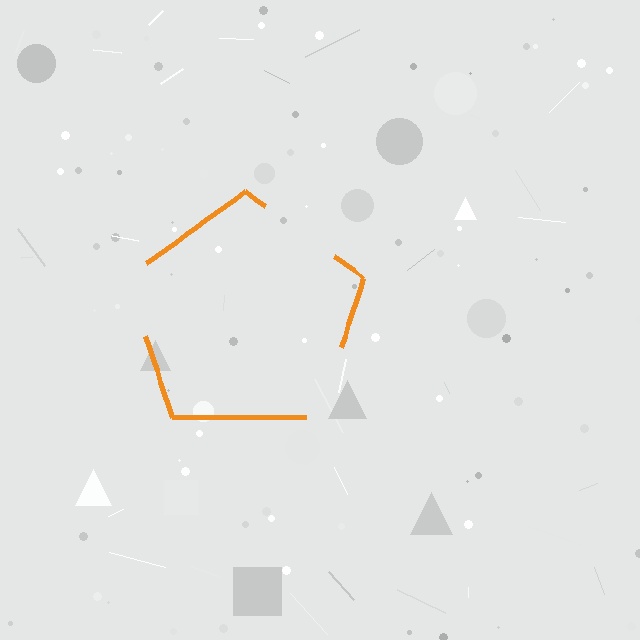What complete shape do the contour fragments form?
The contour fragments form a pentagon.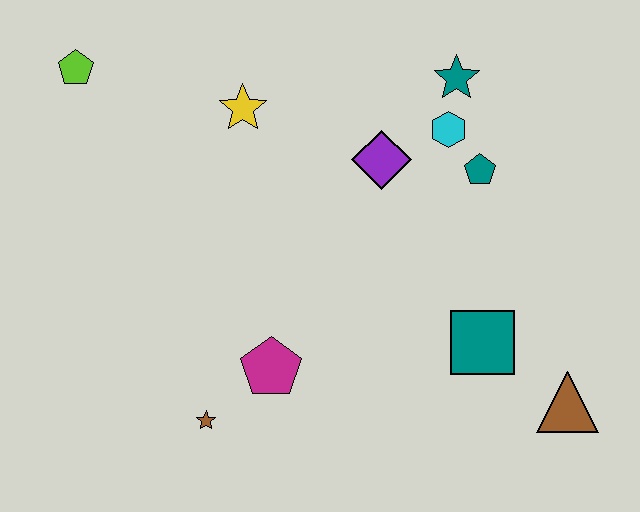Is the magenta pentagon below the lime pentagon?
Yes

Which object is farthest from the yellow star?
The brown triangle is farthest from the yellow star.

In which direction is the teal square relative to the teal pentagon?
The teal square is below the teal pentagon.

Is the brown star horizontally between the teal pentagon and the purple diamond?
No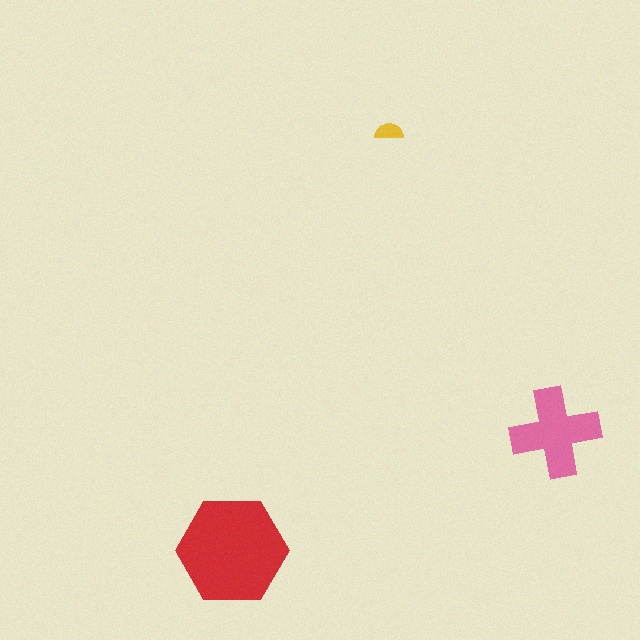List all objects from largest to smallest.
The red hexagon, the pink cross, the yellow semicircle.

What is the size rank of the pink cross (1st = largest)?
2nd.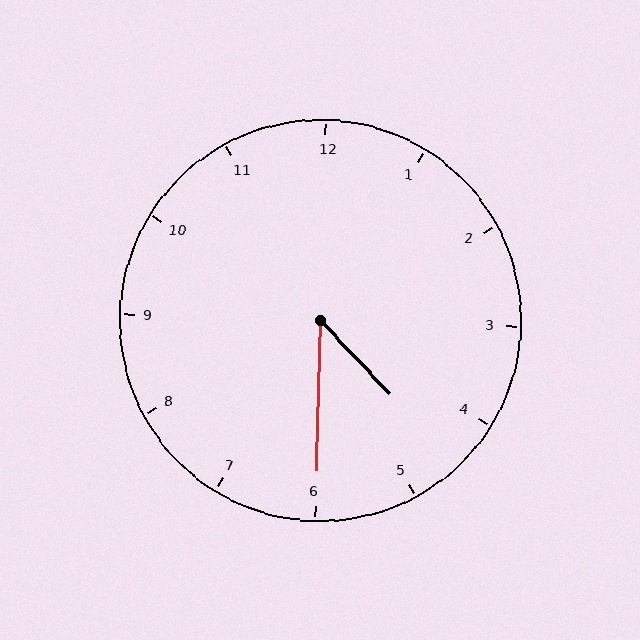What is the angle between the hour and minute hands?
Approximately 45 degrees.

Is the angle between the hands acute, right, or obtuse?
It is acute.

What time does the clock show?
4:30.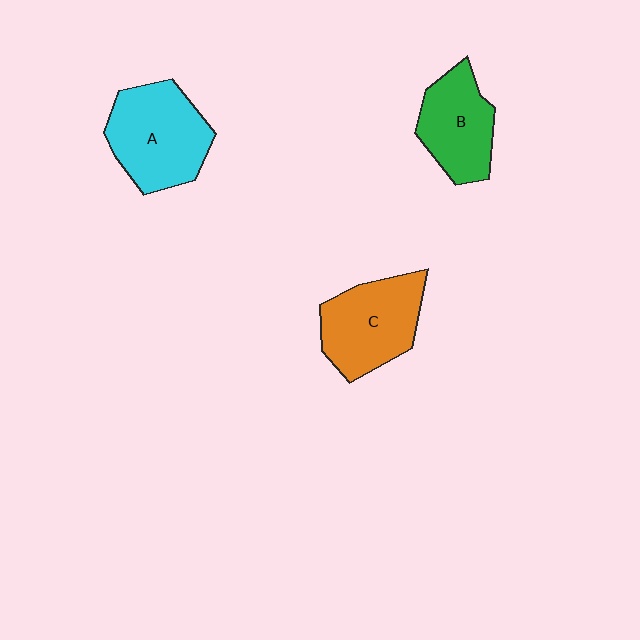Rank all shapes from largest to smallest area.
From largest to smallest: A (cyan), C (orange), B (green).